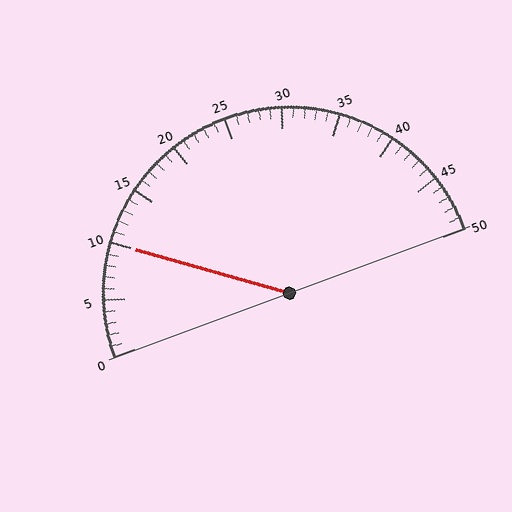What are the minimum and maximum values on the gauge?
The gauge ranges from 0 to 50.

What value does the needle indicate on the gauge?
The needle indicates approximately 10.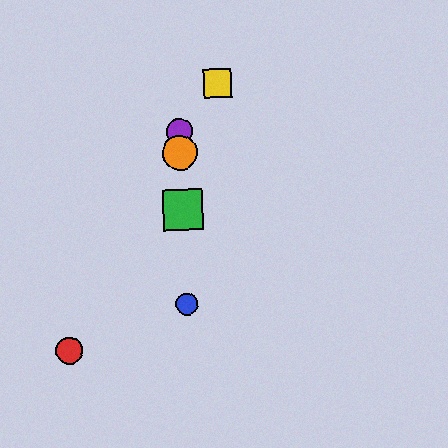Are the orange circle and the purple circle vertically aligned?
Yes, both are at x≈180.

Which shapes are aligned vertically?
The blue circle, the green square, the purple circle, the orange circle are aligned vertically.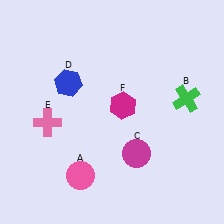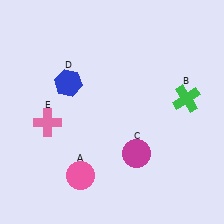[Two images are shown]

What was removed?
The magenta hexagon (F) was removed in Image 2.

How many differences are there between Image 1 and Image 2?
There is 1 difference between the two images.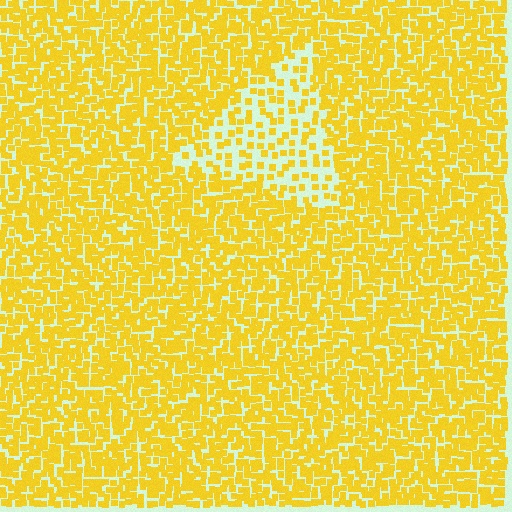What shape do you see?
I see a triangle.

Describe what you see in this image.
The image contains small yellow elements arranged at two different densities. A triangle-shaped region is visible where the elements are less densely packed than the surrounding area.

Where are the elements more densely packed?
The elements are more densely packed outside the triangle boundary.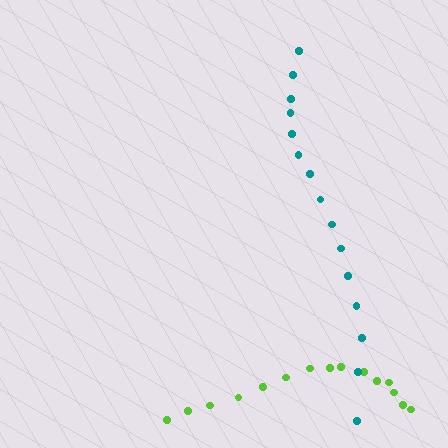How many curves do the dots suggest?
There are 2 distinct paths.